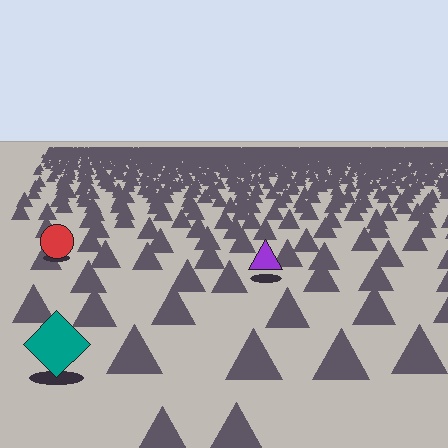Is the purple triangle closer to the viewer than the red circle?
Yes. The purple triangle is closer — you can tell from the texture gradient: the ground texture is coarser near it.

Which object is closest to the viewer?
The teal diamond is closest. The texture marks near it are larger and more spread out.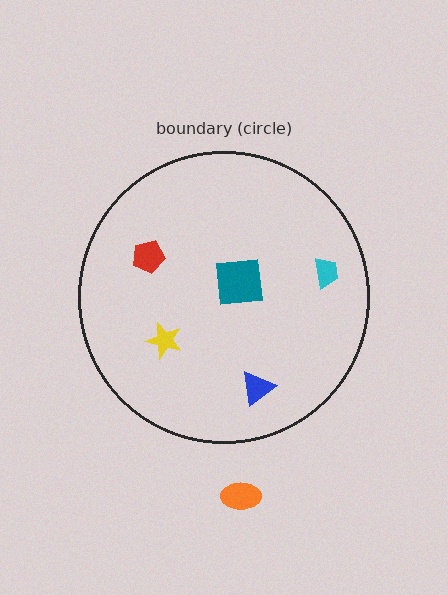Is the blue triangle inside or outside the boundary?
Inside.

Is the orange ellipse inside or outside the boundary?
Outside.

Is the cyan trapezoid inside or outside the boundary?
Inside.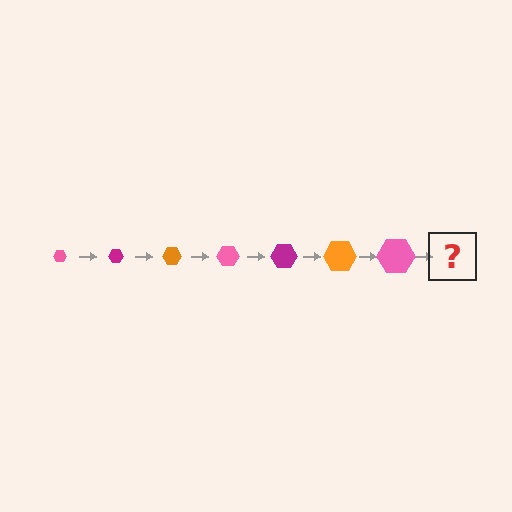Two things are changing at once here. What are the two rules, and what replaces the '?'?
The two rules are that the hexagon grows larger each step and the color cycles through pink, magenta, and orange. The '?' should be a magenta hexagon, larger than the previous one.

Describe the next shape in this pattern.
It should be a magenta hexagon, larger than the previous one.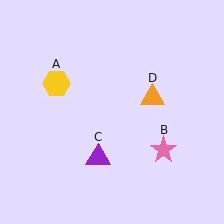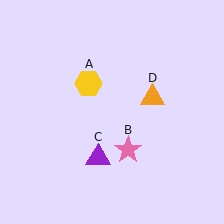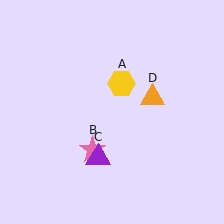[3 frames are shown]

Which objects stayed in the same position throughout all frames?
Purple triangle (object C) and orange triangle (object D) remained stationary.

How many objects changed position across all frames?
2 objects changed position: yellow hexagon (object A), pink star (object B).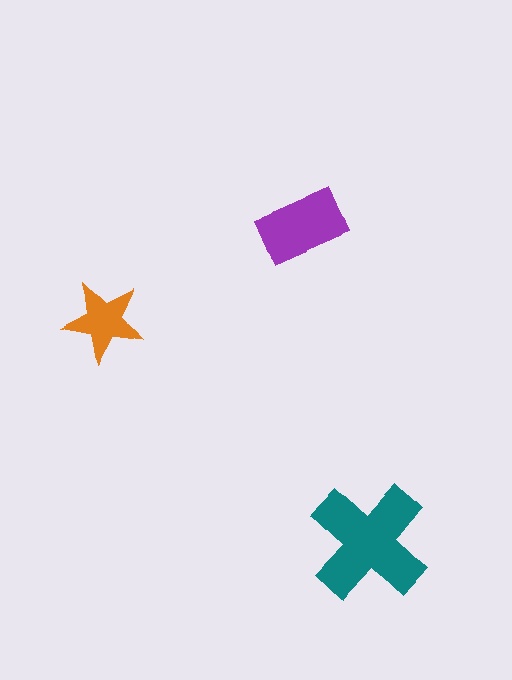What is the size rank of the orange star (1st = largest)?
3rd.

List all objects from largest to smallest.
The teal cross, the purple rectangle, the orange star.